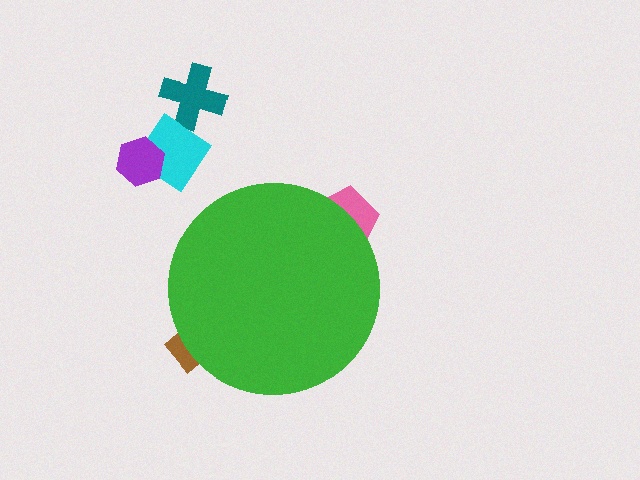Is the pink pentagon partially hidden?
Yes, the pink pentagon is partially hidden behind the green circle.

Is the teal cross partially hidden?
No, the teal cross is fully visible.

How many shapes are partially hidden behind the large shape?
2 shapes are partially hidden.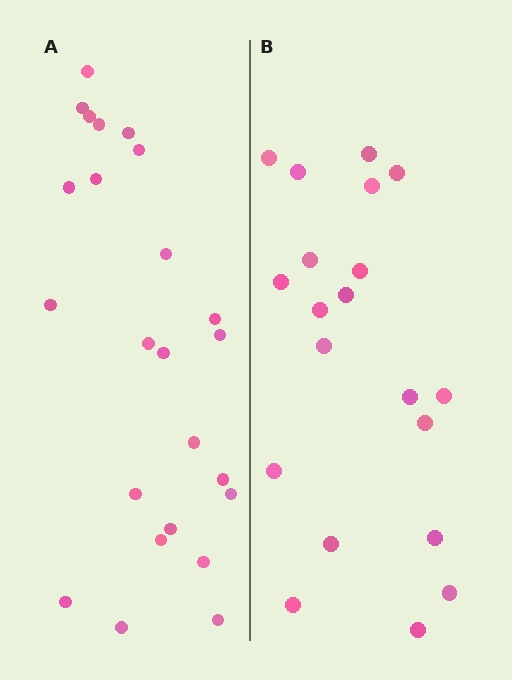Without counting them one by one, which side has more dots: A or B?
Region A (the left region) has more dots.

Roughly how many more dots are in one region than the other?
Region A has about 4 more dots than region B.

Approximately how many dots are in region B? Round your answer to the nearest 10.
About 20 dots.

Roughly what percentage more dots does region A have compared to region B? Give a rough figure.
About 20% more.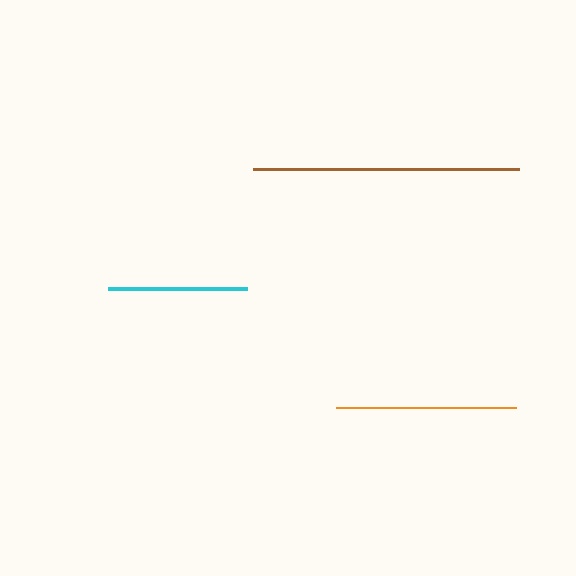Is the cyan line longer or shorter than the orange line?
The orange line is longer than the cyan line.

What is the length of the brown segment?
The brown segment is approximately 266 pixels long.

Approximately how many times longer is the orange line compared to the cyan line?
The orange line is approximately 1.3 times the length of the cyan line.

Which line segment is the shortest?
The cyan line is the shortest at approximately 139 pixels.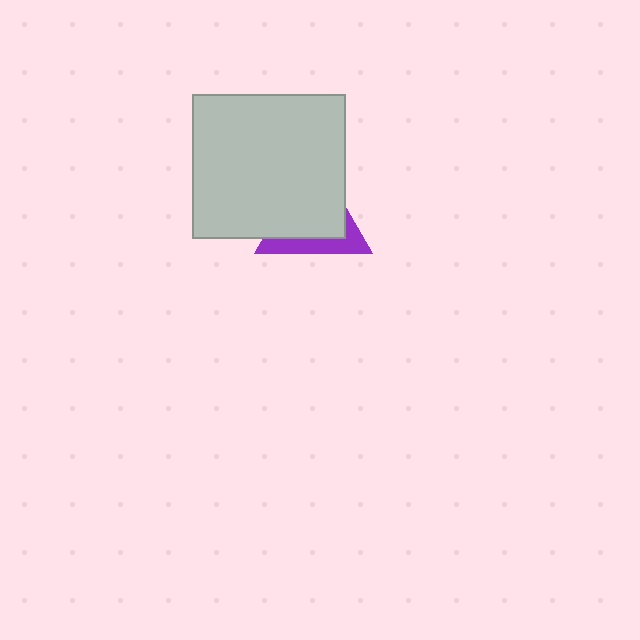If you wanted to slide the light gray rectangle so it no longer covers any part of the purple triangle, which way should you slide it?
Slide it toward the upper-left — that is the most direct way to separate the two shapes.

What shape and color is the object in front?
The object in front is a light gray rectangle.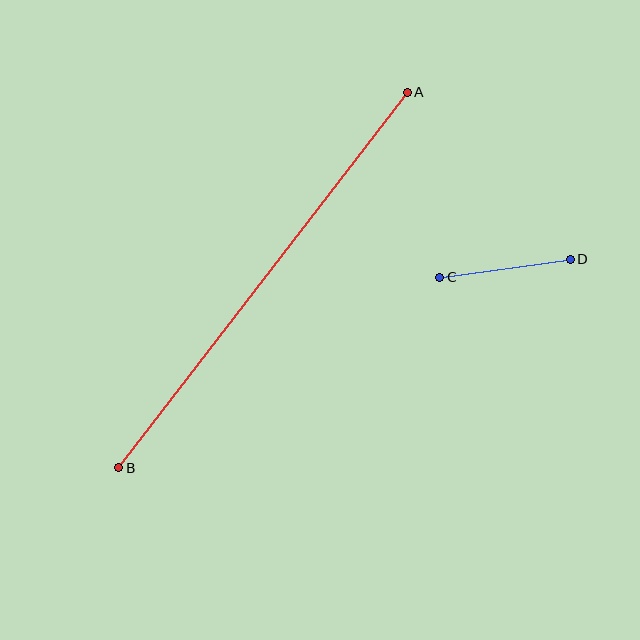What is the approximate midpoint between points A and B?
The midpoint is at approximately (263, 280) pixels.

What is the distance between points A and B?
The distance is approximately 473 pixels.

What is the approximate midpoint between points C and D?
The midpoint is at approximately (505, 268) pixels.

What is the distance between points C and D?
The distance is approximately 132 pixels.